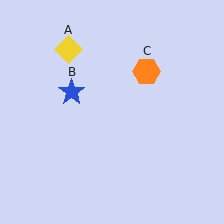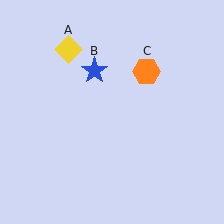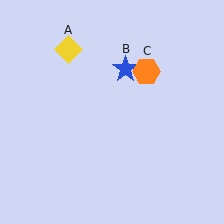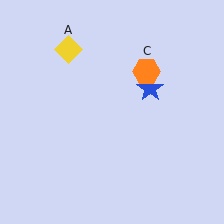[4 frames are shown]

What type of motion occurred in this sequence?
The blue star (object B) rotated clockwise around the center of the scene.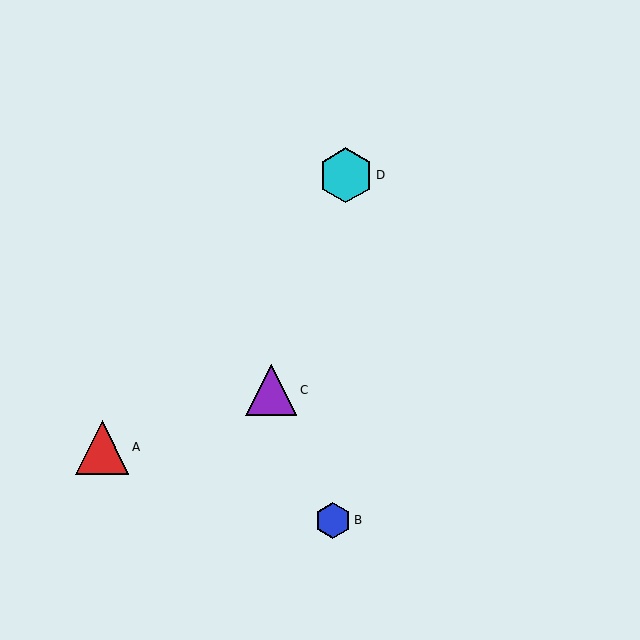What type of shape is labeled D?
Shape D is a cyan hexagon.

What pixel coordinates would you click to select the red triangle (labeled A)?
Click at (102, 447) to select the red triangle A.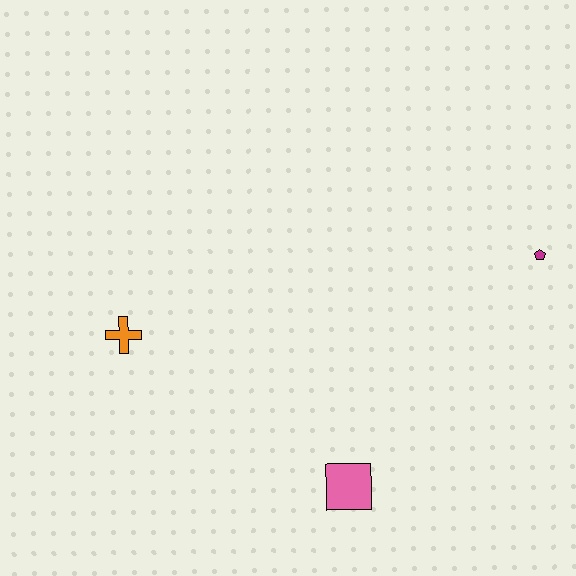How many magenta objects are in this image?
There is 1 magenta object.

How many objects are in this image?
There are 3 objects.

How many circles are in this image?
There are no circles.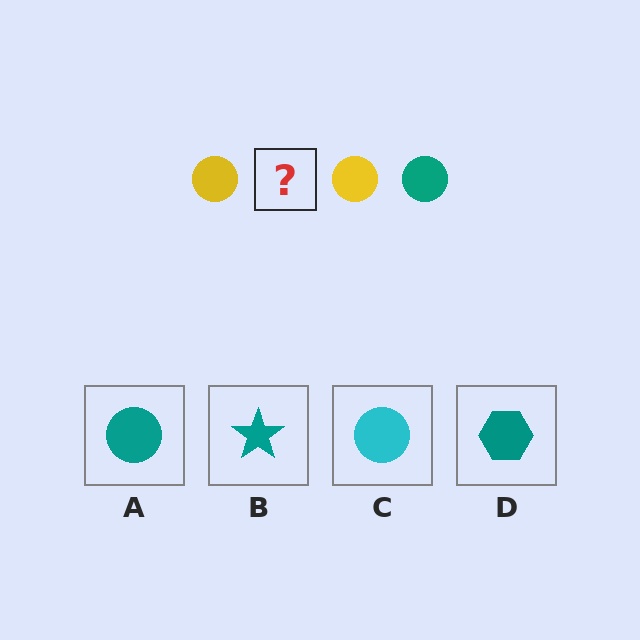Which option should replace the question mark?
Option A.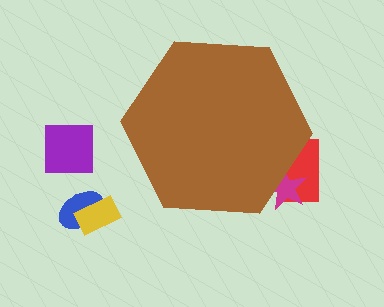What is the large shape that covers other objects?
A brown hexagon.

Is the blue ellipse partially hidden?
No, the blue ellipse is fully visible.